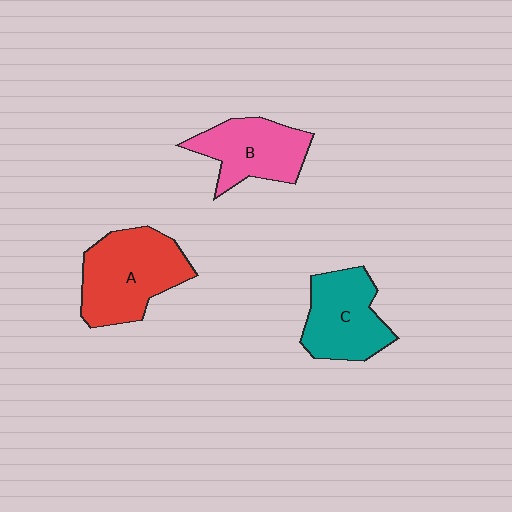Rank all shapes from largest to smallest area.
From largest to smallest: A (red), C (teal), B (pink).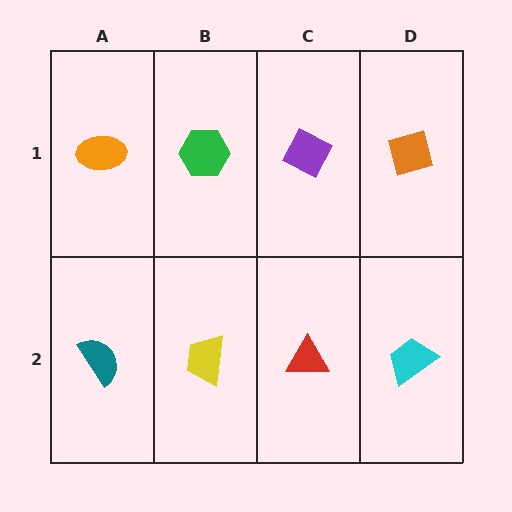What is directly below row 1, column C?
A red triangle.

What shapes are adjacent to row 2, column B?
A green hexagon (row 1, column B), a teal semicircle (row 2, column A), a red triangle (row 2, column C).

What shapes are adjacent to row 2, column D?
An orange square (row 1, column D), a red triangle (row 2, column C).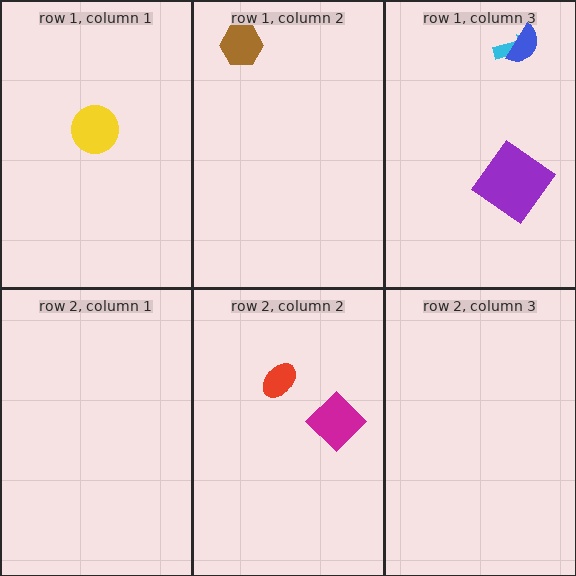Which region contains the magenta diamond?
The row 2, column 2 region.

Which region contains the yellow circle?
The row 1, column 1 region.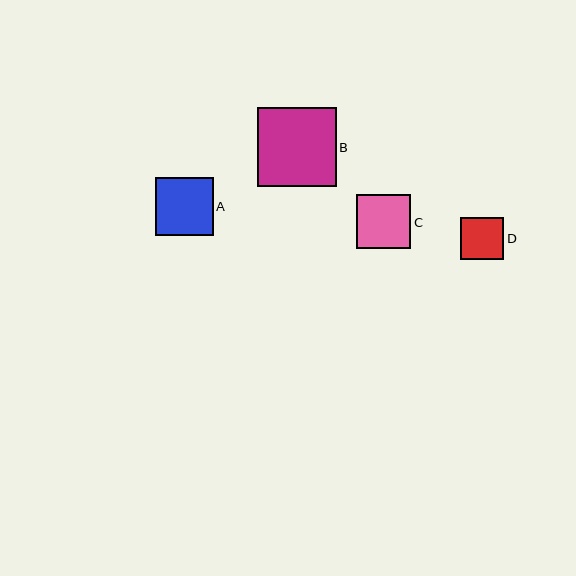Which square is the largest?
Square B is the largest with a size of approximately 79 pixels.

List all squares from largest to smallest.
From largest to smallest: B, A, C, D.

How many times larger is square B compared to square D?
Square B is approximately 1.8 times the size of square D.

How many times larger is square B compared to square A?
Square B is approximately 1.4 times the size of square A.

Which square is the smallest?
Square D is the smallest with a size of approximately 43 pixels.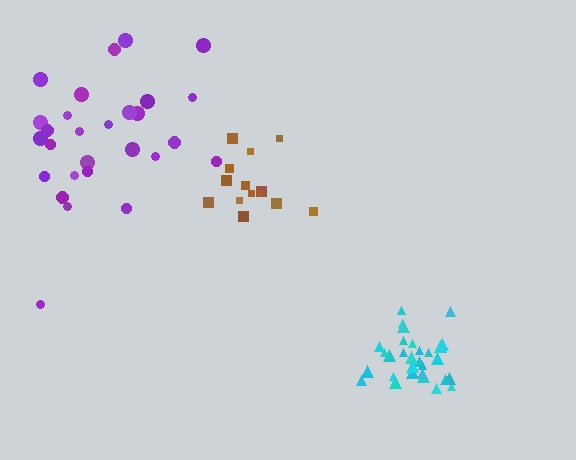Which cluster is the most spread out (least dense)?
Purple.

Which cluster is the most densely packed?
Cyan.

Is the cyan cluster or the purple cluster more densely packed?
Cyan.